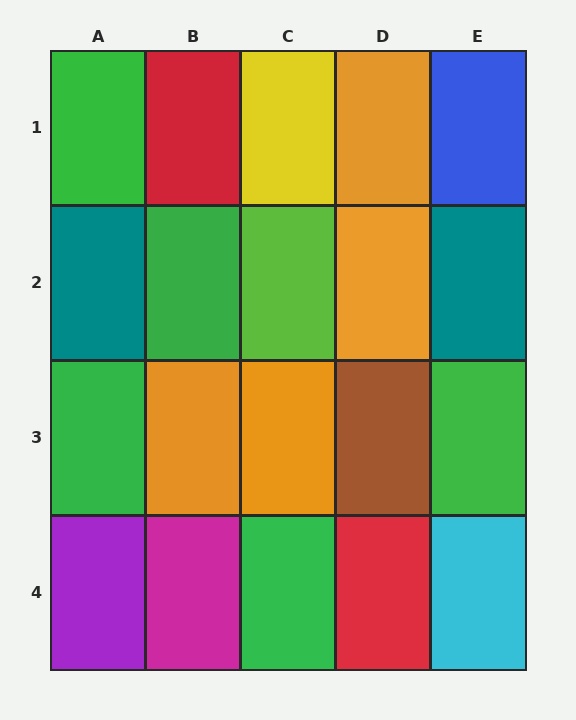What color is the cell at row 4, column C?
Green.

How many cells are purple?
1 cell is purple.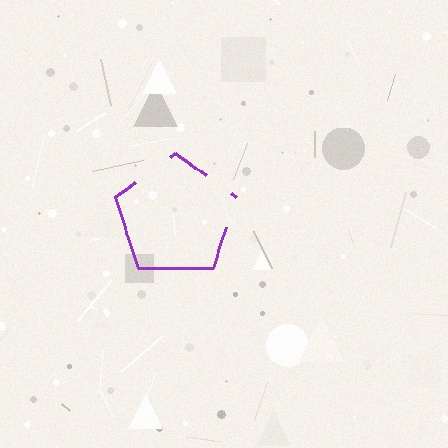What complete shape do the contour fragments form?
The contour fragments form a pentagon.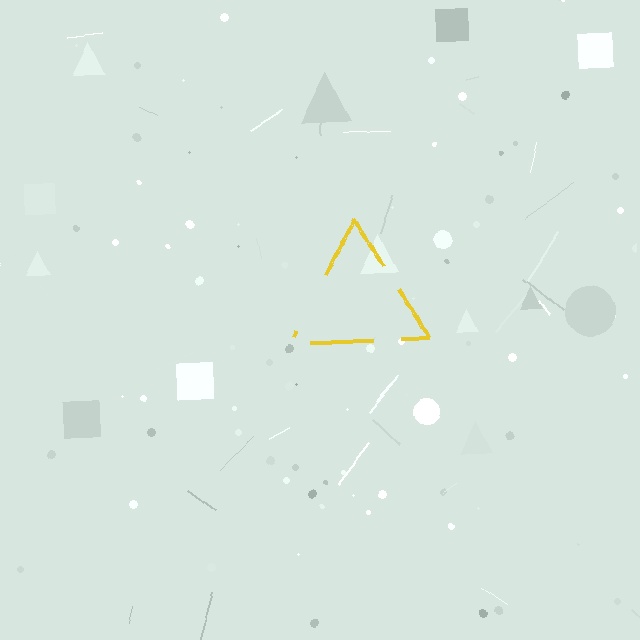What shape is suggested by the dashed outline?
The dashed outline suggests a triangle.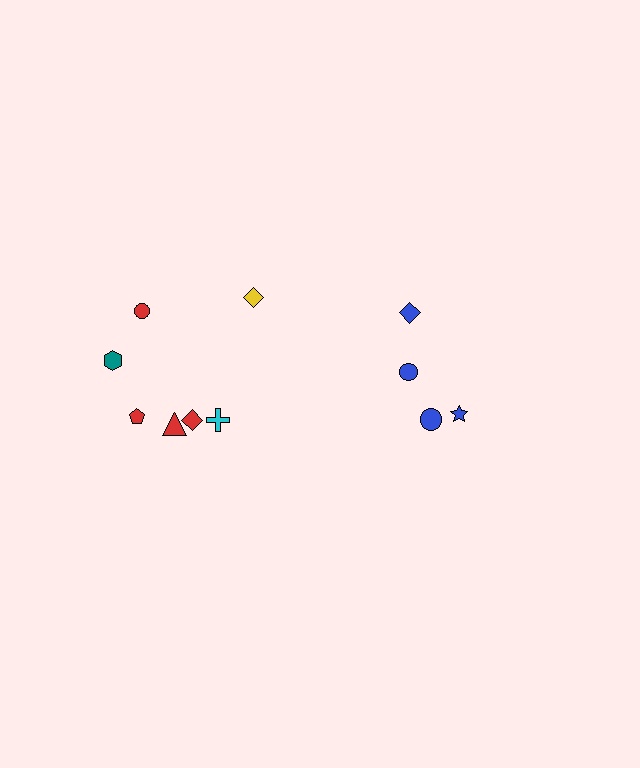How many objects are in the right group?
There are 4 objects.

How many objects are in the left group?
There are 7 objects.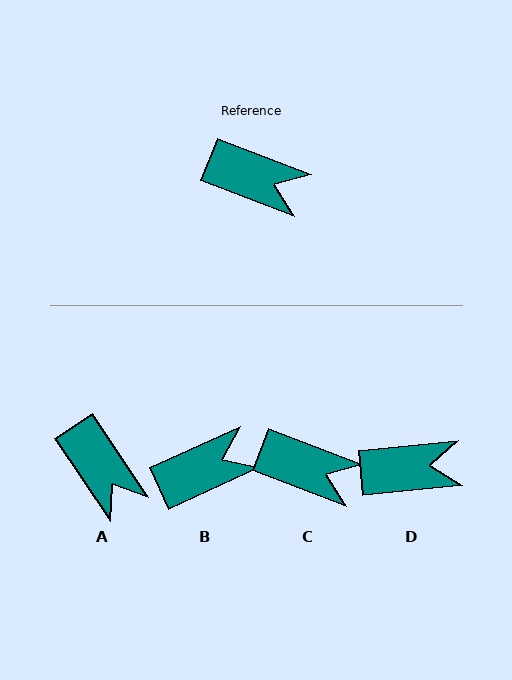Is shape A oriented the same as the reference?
No, it is off by about 35 degrees.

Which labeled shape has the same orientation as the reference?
C.